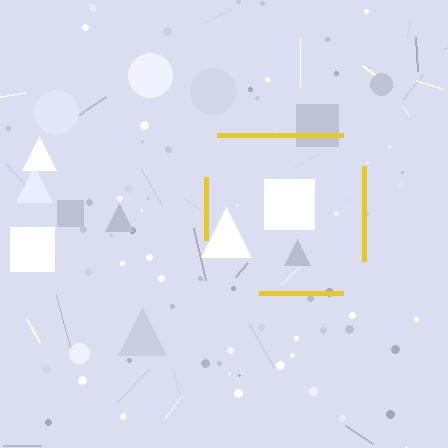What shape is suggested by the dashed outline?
The dashed outline suggests a square.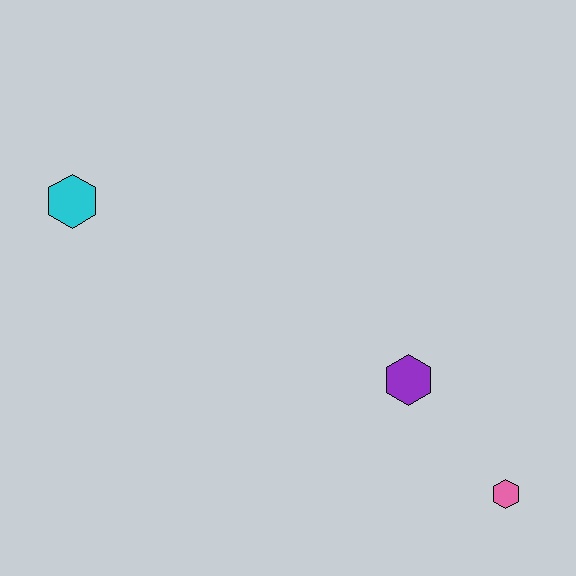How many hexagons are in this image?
There are 3 hexagons.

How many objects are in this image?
There are 3 objects.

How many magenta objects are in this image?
There are no magenta objects.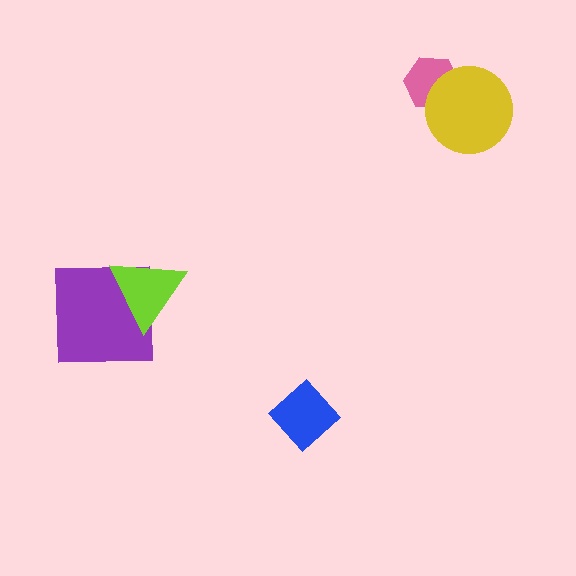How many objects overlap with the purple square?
1 object overlaps with the purple square.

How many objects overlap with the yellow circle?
1 object overlaps with the yellow circle.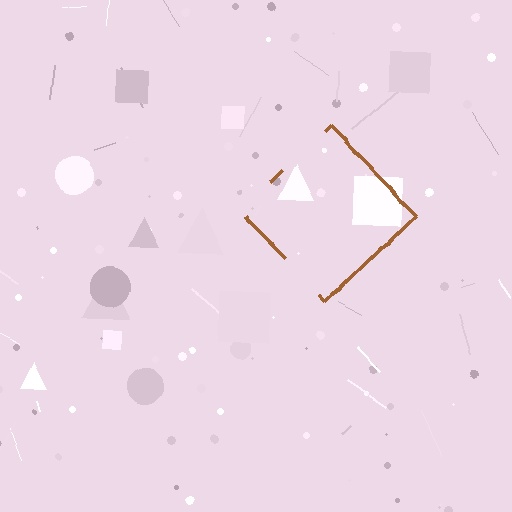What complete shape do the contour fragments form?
The contour fragments form a diamond.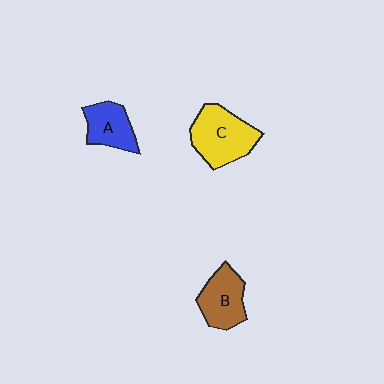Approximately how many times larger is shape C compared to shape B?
Approximately 1.3 times.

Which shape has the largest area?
Shape C (yellow).